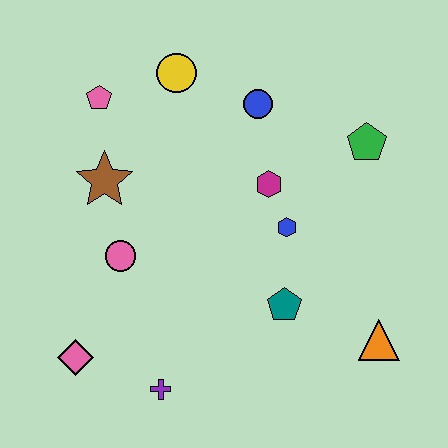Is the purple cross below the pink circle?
Yes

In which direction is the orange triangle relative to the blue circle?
The orange triangle is below the blue circle.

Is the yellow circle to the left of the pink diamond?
No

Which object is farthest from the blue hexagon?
The pink diamond is farthest from the blue hexagon.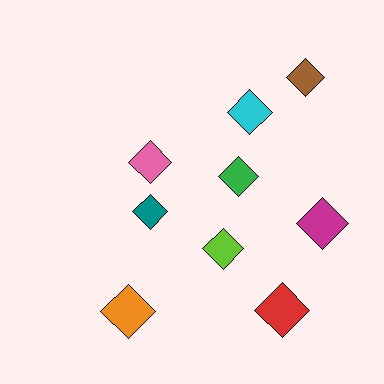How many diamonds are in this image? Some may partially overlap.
There are 9 diamonds.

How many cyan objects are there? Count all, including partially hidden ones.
There is 1 cyan object.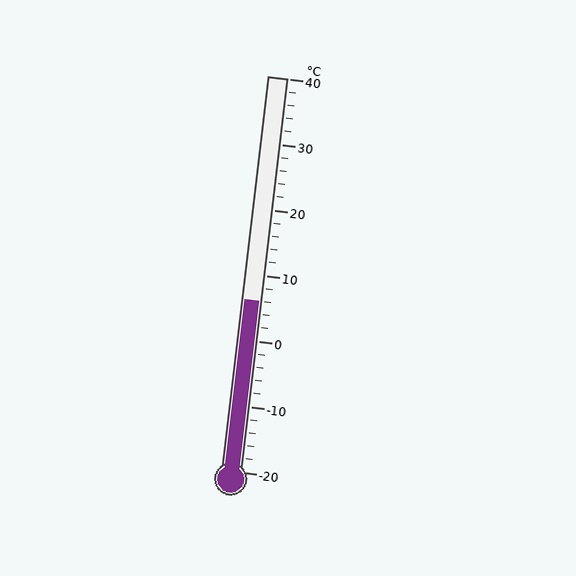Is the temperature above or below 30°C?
The temperature is below 30°C.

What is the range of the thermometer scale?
The thermometer scale ranges from -20°C to 40°C.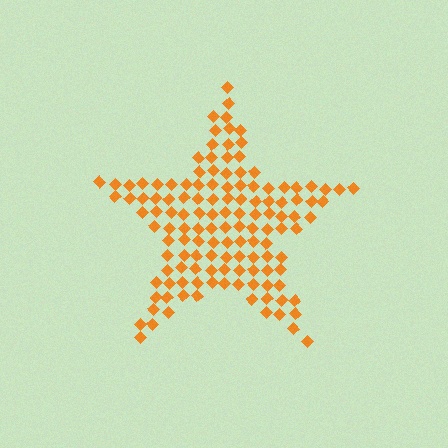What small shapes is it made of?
It is made of small diamonds.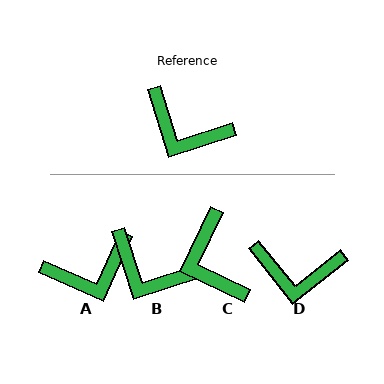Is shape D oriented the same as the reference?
No, it is off by about 21 degrees.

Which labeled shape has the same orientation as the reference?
B.